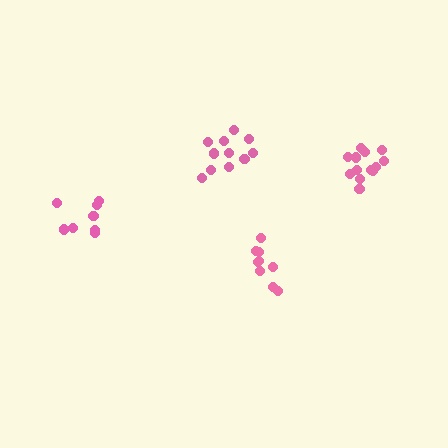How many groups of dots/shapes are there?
There are 4 groups.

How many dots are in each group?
Group 1: 11 dots, Group 2: 9 dots, Group 3: 8 dots, Group 4: 13 dots (41 total).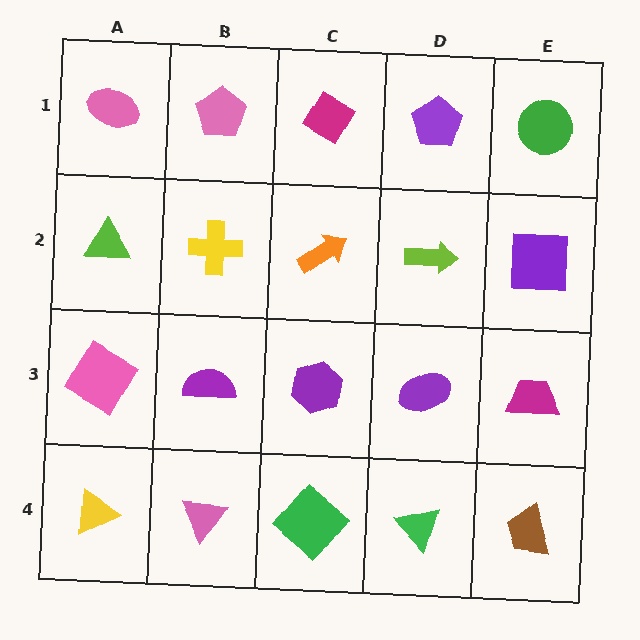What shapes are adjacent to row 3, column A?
A lime triangle (row 2, column A), a yellow triangle (row 4, column A), a purple semicircle (row 3, column B).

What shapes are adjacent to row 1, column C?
An orange arrow (row 2, column C), a pink pentagon (row 1, column B), a purple pentagon (row 1, column D).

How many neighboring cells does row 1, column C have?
3.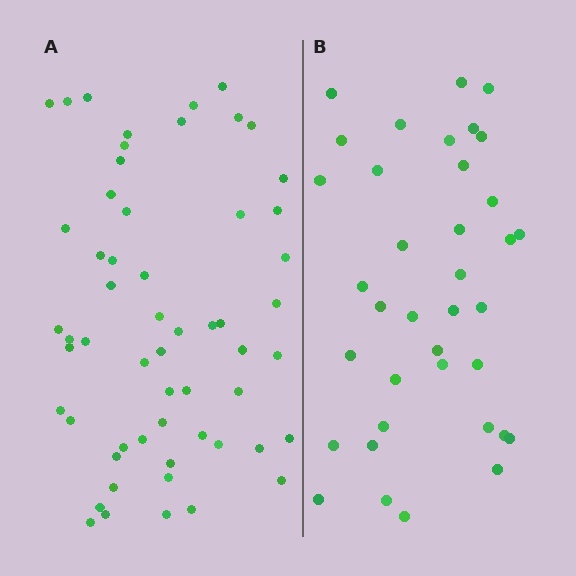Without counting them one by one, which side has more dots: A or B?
Region A (the left region) has more dots.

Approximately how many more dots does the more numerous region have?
Region A has approximately 20 more dots than region B.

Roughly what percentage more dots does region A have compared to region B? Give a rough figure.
About 55% more.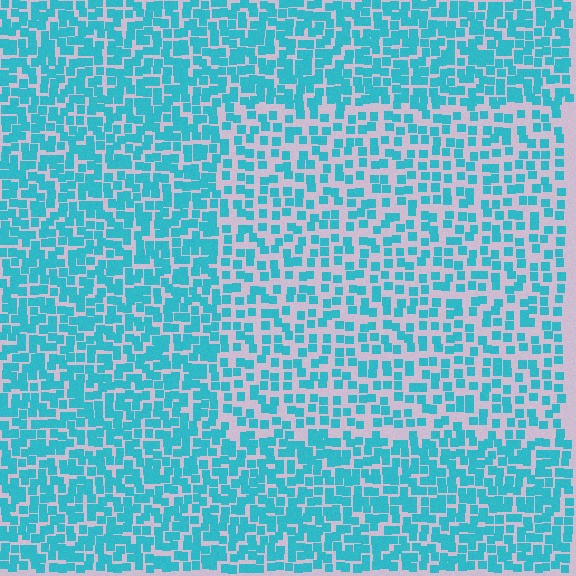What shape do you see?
I see a rectangle.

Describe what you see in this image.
The image contains small cyan elements arranged at two different densities. A rectangle-shaped region is visible where the elements are less densely packed than the surrounding area.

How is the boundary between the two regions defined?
The boundary is defined by a change in element density (approximately 1.7x ratio). All elements are the same color, size, and shape.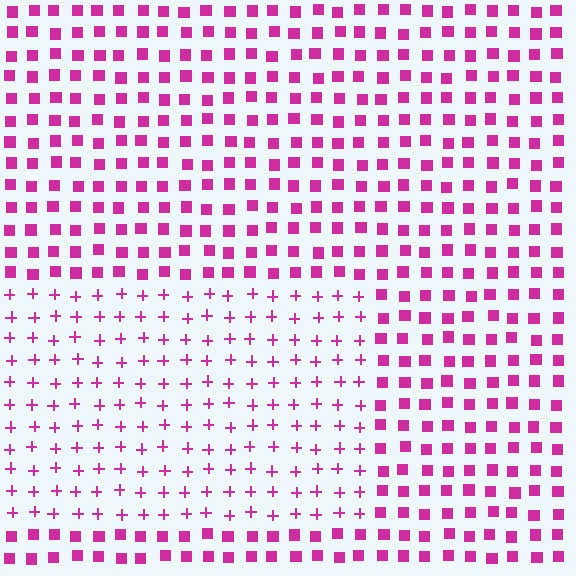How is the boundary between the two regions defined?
The boundary is defined by a change in element shape: plus signs inside vs. squares outside. All elements share the same color and spacing.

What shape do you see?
I see a rectangle.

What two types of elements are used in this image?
The image uses plus signs inside the rectangle region and squares outside it.